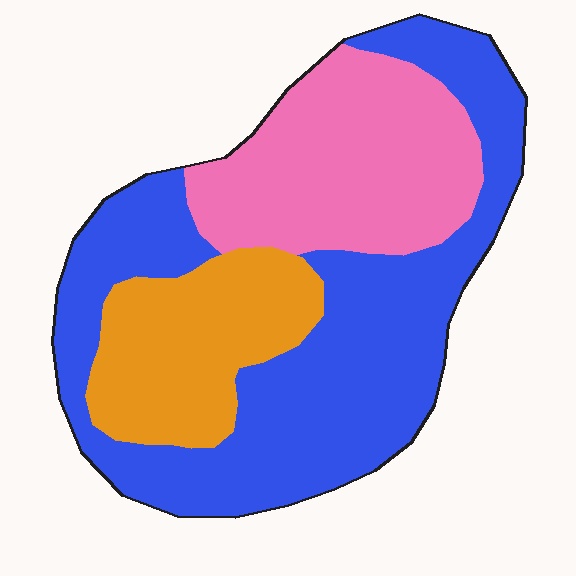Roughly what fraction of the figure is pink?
Pink takes up about one quarter (1/4) of the figure.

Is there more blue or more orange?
Blue.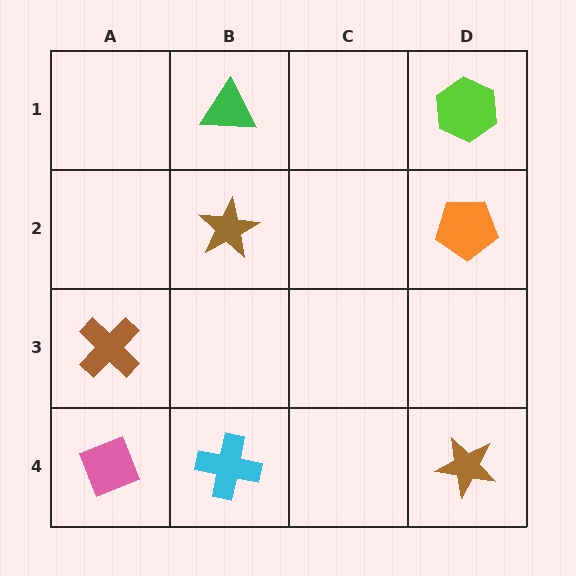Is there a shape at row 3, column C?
No, that cell is empty.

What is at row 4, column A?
A pink diamond.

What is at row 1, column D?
A lime hexagon.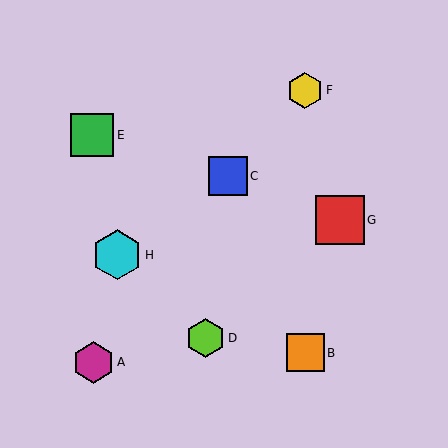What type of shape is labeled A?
Shape A is a magenta hexagon.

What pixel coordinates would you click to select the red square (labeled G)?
Click at (340, 220) to select the red square G.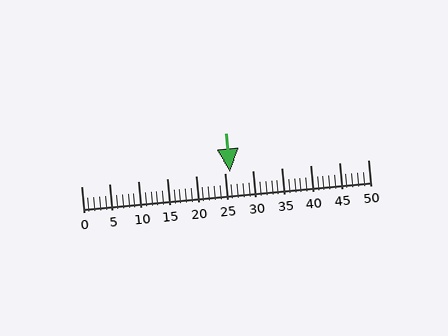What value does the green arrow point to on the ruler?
The green arrow points to approximately 26.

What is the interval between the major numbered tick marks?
The major tick marks are spaced 5 units apart.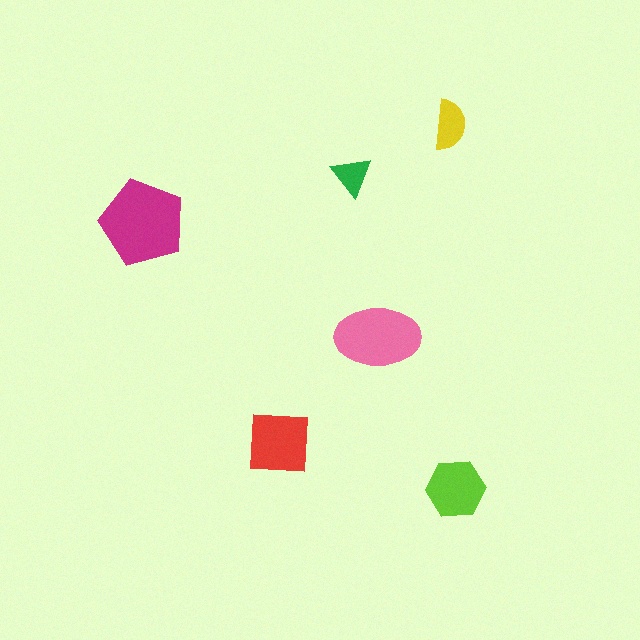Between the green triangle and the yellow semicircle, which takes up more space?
The yellow semicircle.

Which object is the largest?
The magenta pentagon.